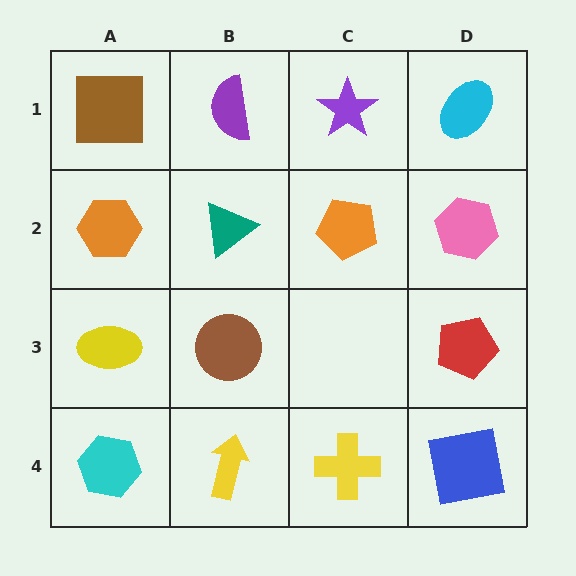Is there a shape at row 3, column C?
No, that cell is empty.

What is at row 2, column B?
A teal triangle.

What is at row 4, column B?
A yellow arrow.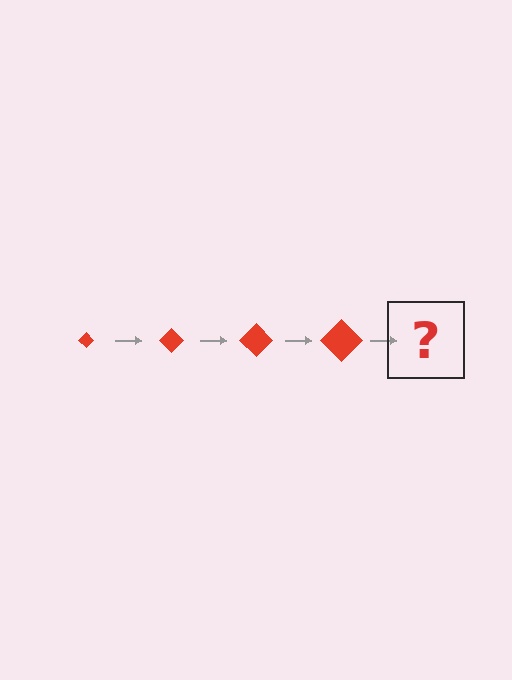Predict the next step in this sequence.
The next step is a red diamond, larger than the previous one.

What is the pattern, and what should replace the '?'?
The pattern is that the diamond gets progressively larger each step. The '?' should be a red diamond, larger than the previous one.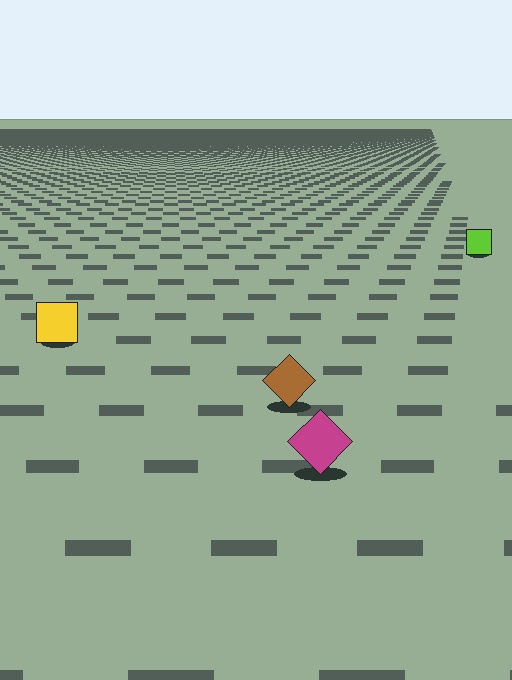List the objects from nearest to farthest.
From nearest to farthest: the magenta diamond, the brown diamond, the yellow square, the lime square.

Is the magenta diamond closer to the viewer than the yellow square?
Yes. The magenta diamond is closer — you can tell from the texture gradient: the ground texture is coarser near it.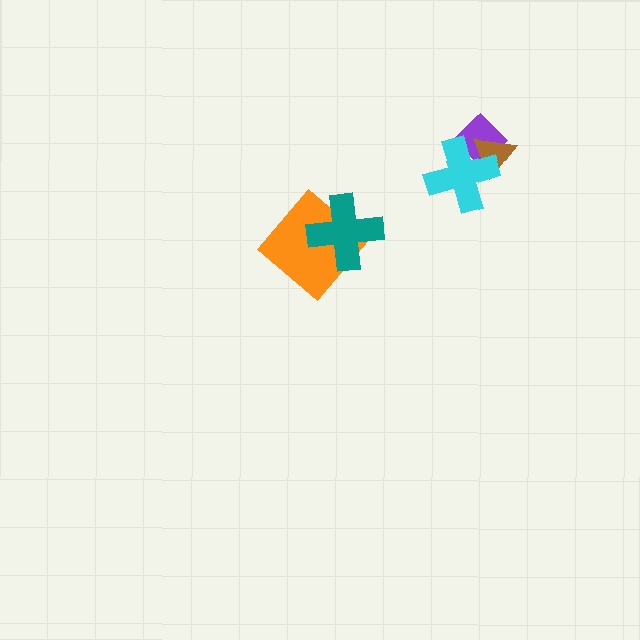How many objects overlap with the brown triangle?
2 objects overlap with the brown triangle.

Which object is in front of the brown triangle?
The cyan cross is in front of the brown triangle.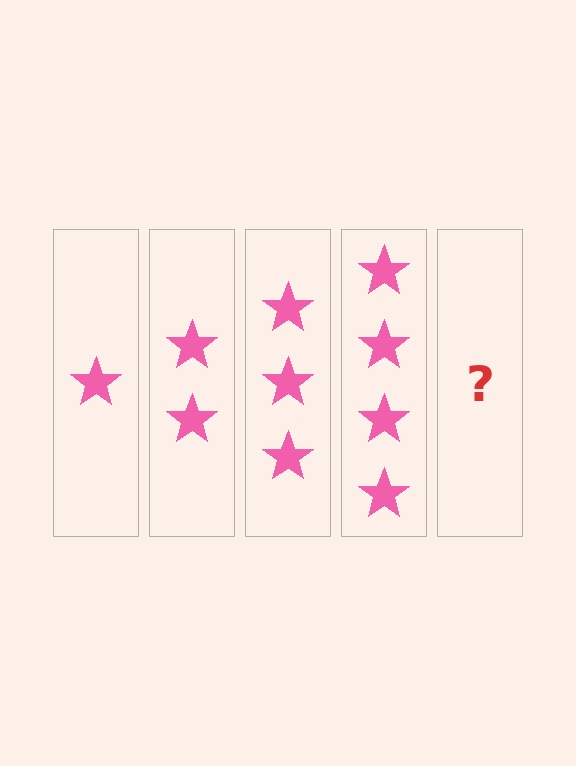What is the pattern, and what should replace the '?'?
The pattern is that each step adds one more star. The '?' should be 5 stars.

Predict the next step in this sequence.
The next step is 5 stars.